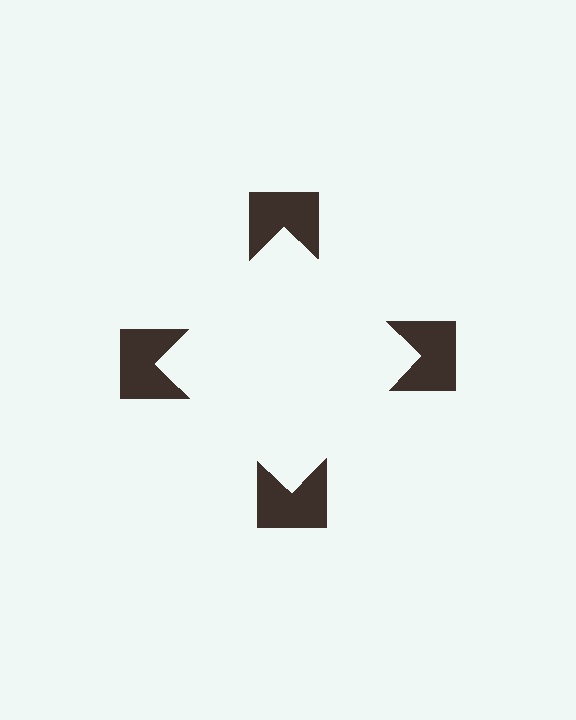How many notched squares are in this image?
There are 4 — one at each vertex of the illusory square.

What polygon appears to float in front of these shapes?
An illusory square — its edges are inferred from the aligned wedge cuts in the notched squares, not physically drawn.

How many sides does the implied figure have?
4 sides.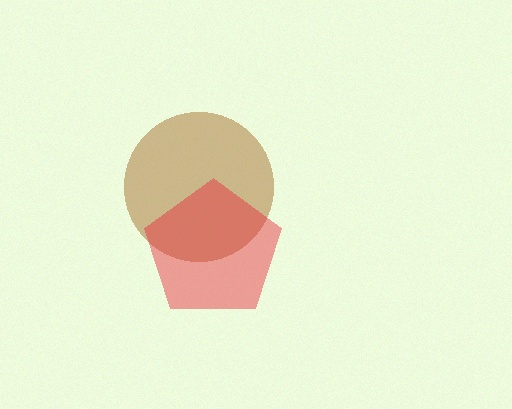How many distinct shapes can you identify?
There are 2 distinct shapes: a brown circle, a red pentagon.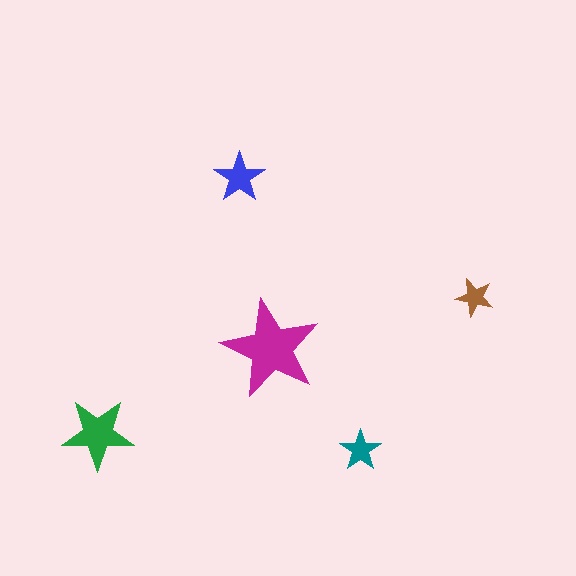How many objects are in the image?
There are 5 objects in the image.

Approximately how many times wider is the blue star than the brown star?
About 1.5 times wider.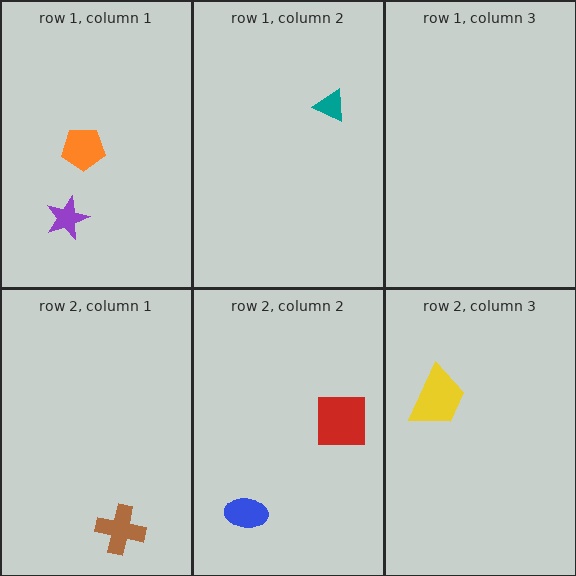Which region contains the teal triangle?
The row 1, column 2 region.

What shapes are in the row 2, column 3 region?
The yellow trapezoid.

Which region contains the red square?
The row 2, column 2 region.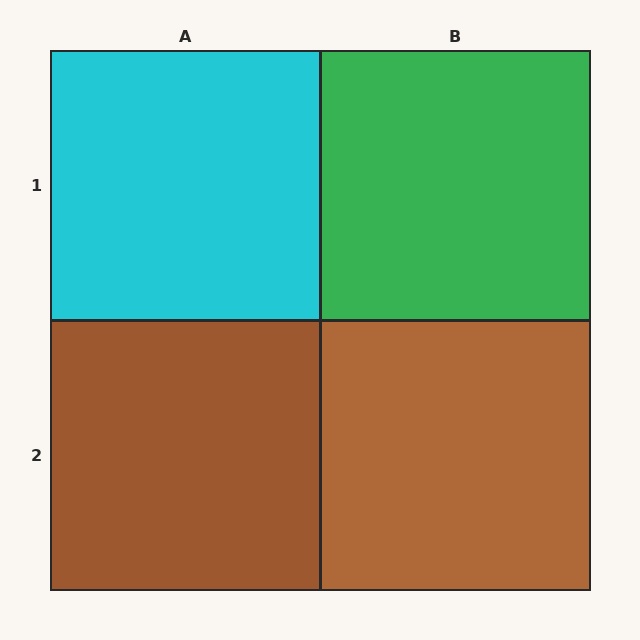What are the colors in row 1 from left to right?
Cyan, green.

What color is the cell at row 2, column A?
Brown.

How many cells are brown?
2 cells are brown.